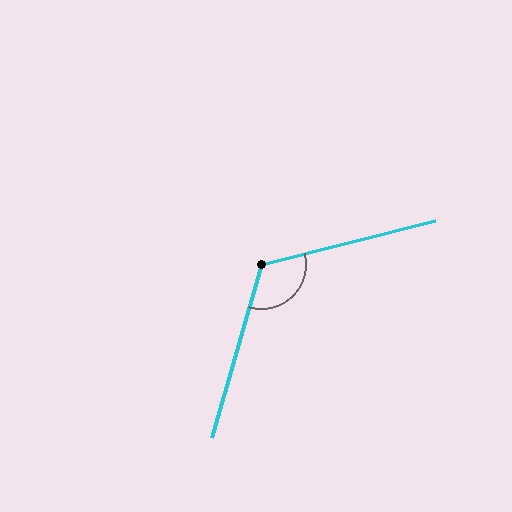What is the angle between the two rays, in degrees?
Approximately 120 degrees.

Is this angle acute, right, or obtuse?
It is obtuse.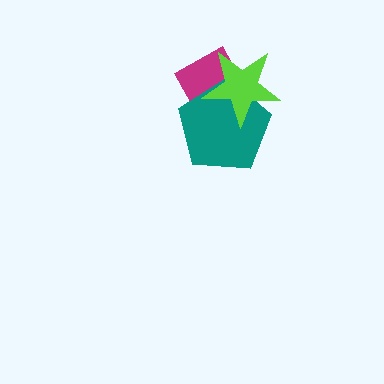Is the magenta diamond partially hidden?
Yes, it is partially covered by another shape.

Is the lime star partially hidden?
No, no other shape covers it.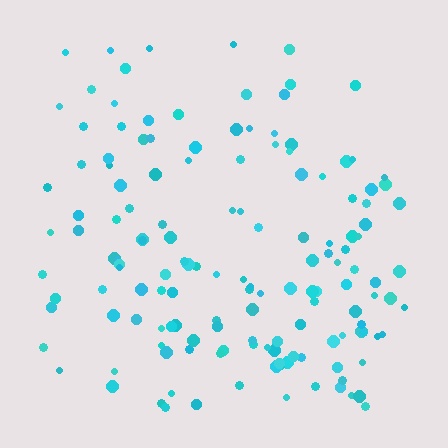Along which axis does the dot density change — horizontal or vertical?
Vertical.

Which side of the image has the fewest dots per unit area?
The top.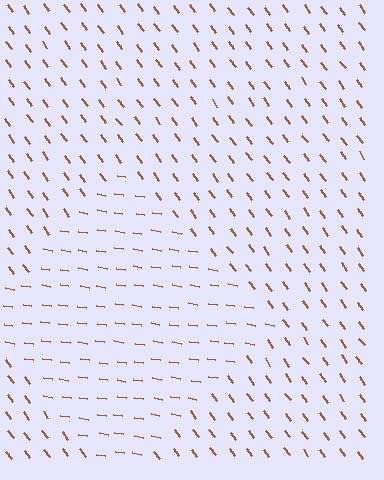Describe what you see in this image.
The image is filled with small brown line segments. A diamond region in the image has lines oriented differently from the surrounding lines, creating a visible texture boundary.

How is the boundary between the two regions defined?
The boundary is defined purely by a change in line orientation (approximately 45 degrees difference). All lines are the same color and thickness.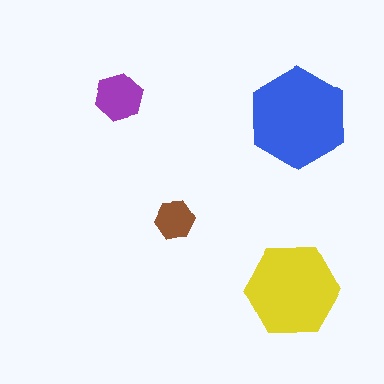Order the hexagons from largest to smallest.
the blue one, the yellow one, the purple one, the brown one.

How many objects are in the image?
There are 4 objects in the image.